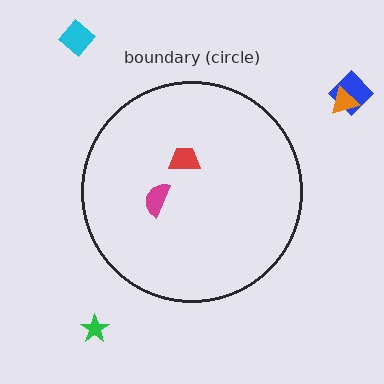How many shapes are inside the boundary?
2 inside, 4 outside.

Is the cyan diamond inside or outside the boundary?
Outside.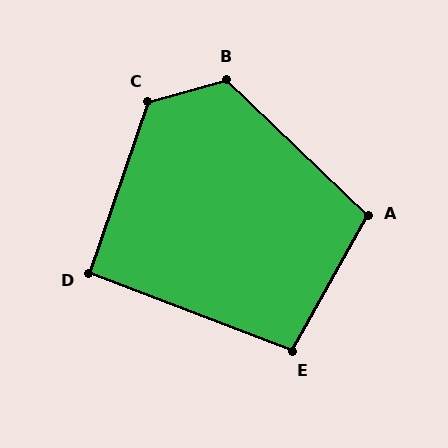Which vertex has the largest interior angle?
C, at approximately 125 degrees.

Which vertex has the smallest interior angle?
D, at approximately 92 degrees.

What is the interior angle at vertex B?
Approximately 121 degrees (obtuse).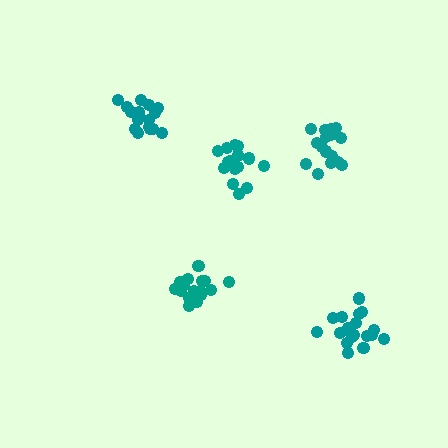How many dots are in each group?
Group 1: 19 dots, Group 2: 17 dots, Group 3: 16 dots, Group 4: 16 dots, Group 5: 18 dots (86 total).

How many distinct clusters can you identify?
There are 5 distinct clusters.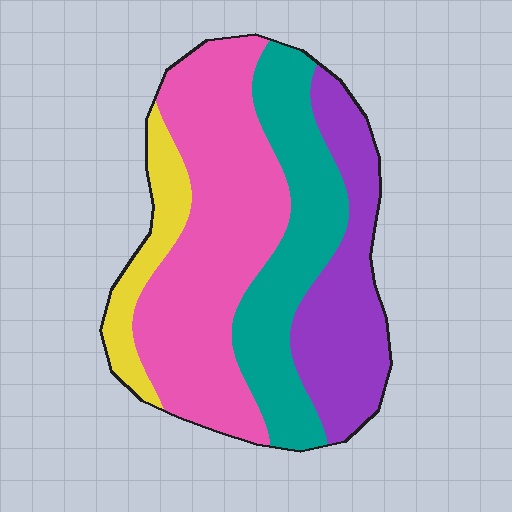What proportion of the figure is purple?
Purple takes up about one quarter (1/4) of the figure.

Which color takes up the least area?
Yellow, at roughly 10%.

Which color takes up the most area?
Pink, at roughly 40%.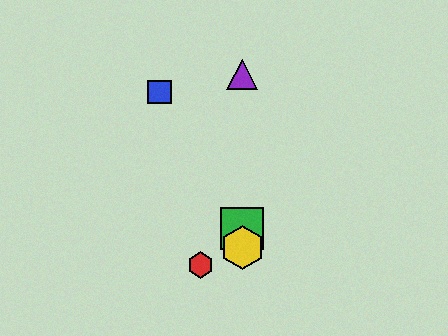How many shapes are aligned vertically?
3 shapes (the green square, the yellow hexagon, the purple triangle) are aligned vertically.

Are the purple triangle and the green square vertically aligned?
Yes, both are at x≈242.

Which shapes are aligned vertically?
The green square, the yellow hexagon, the purple triangle are aligned vertically.